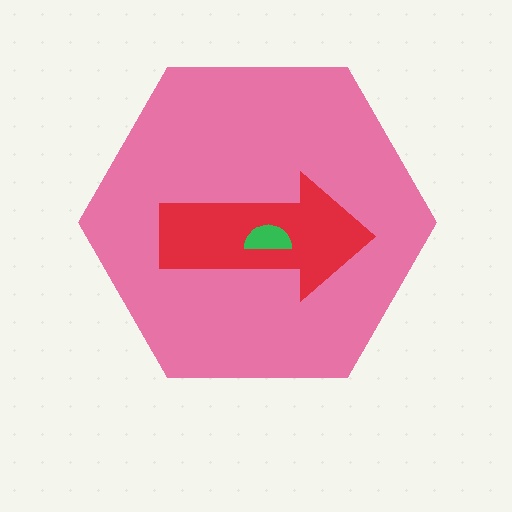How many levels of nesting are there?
3.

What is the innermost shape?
The green semicircle.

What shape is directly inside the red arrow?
The green semicircle.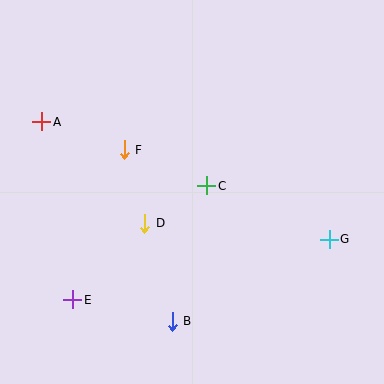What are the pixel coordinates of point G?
Point G is at (329, 239).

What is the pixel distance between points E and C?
The distance between E and C is 176 pixels.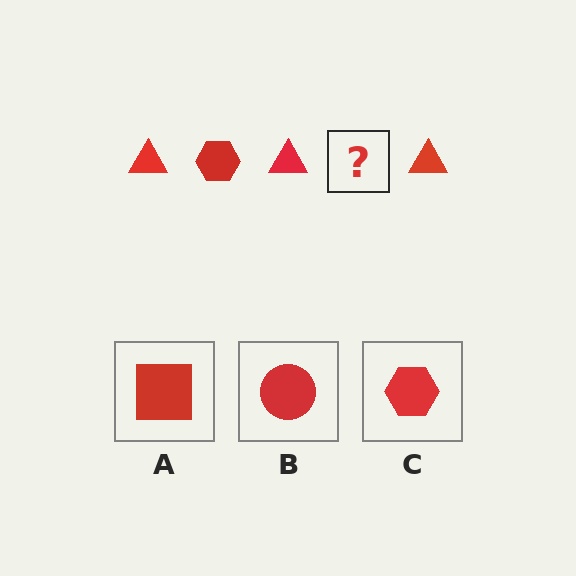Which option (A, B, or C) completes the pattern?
C.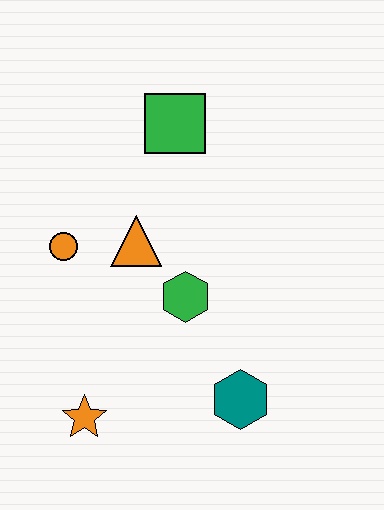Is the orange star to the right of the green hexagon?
No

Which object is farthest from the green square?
The orange star is farthest from the green square.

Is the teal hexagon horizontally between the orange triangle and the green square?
No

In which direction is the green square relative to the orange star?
The green square is above the orange star.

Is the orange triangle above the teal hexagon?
Yes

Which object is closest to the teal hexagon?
The green hexagon is closest to the teal hexagon.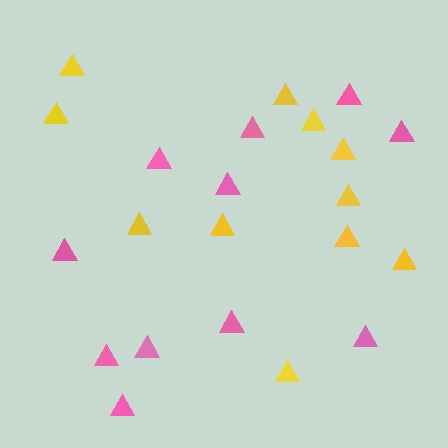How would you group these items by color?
There are 2 groups: one group of pink triangles (11) and one group of yellow triangles (11).